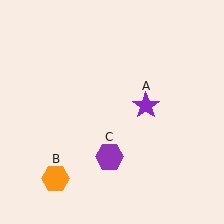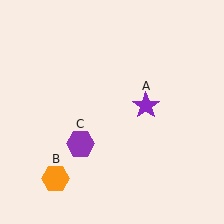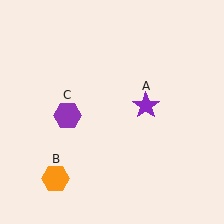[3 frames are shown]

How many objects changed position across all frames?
1 object changed position: purple hexagon (object C).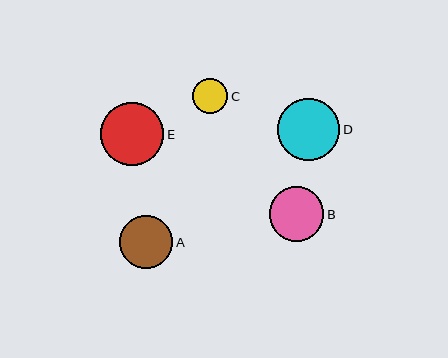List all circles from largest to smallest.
From largest to smallest: E, D, B, A, C.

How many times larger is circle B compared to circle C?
Circle B is approximately 1.6 times the size of circle C.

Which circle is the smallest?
Circle C is the smallest with a size of approximately 35 pixels.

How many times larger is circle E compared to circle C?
Circle E is approximately 1.8 times the size of circle C.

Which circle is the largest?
Circle E is the largest with a size of approximately 63 pixels.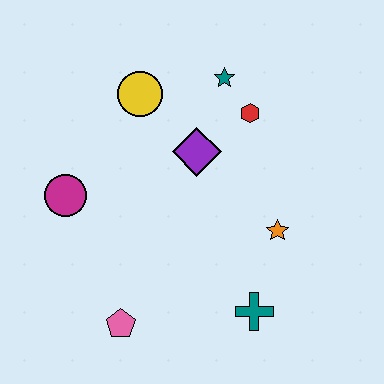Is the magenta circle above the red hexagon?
No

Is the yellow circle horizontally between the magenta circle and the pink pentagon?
No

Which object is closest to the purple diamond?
The red hexagon is closest to the purple diamond.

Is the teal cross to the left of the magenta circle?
No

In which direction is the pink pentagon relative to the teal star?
The pink pentagon is below the teal star.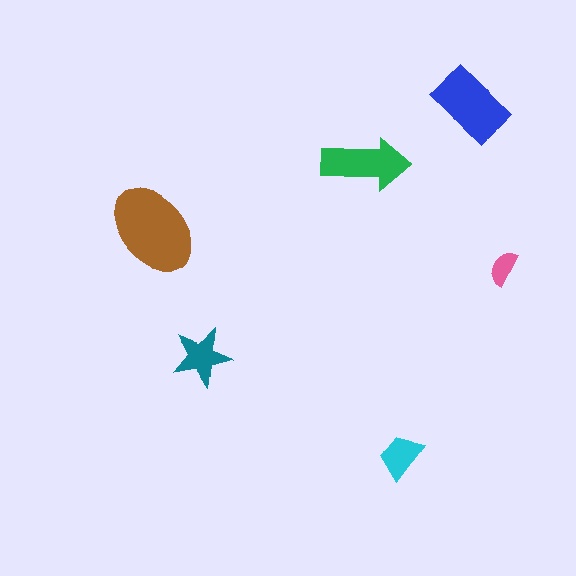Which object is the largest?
The brown ellipse.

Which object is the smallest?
The pink semicircle.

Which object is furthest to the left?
The brown ellipse is leftmost.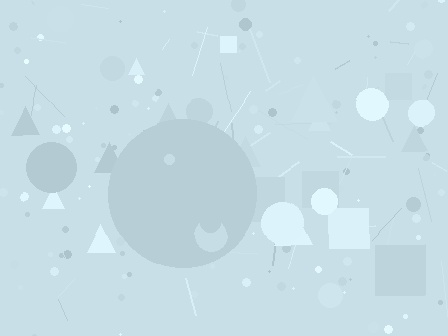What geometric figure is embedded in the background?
A circle is embedded in the background.